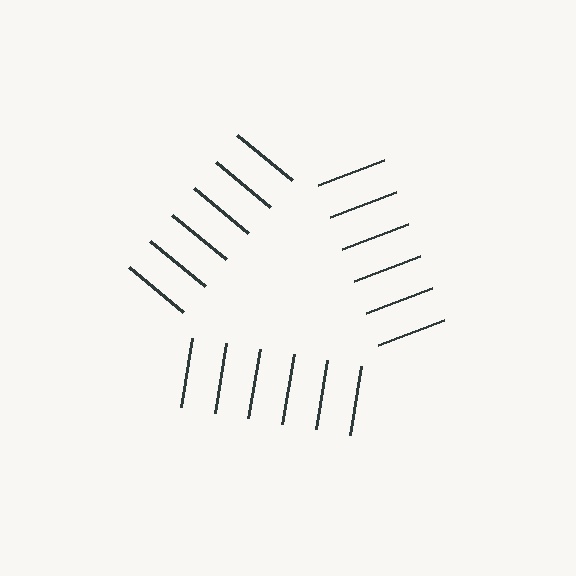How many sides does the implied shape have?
3 sides — the line-ends trace a triangle.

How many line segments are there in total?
18 — 6 along each of the 3 edges.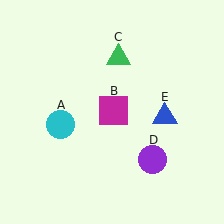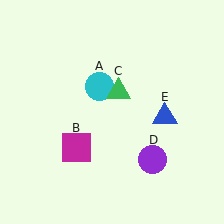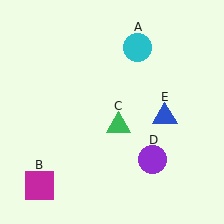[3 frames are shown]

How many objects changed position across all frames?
3 objects changed position: cyan circle (object A), magenta square (object B), green triangle (object C).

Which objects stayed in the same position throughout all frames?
Purple circle (object D) and blue triangle (object E) remained stationary.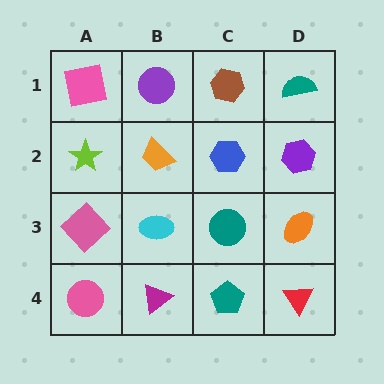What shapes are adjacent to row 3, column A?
A lime star (row 2, column A), a pink circle (row 4, column A), a cyan ellipse (row 3, column B).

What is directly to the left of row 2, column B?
A lime star.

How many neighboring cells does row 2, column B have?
4.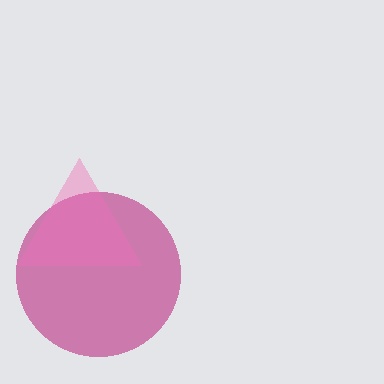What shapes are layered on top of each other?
The layered shapes are: a magenta circle, a pink triangle.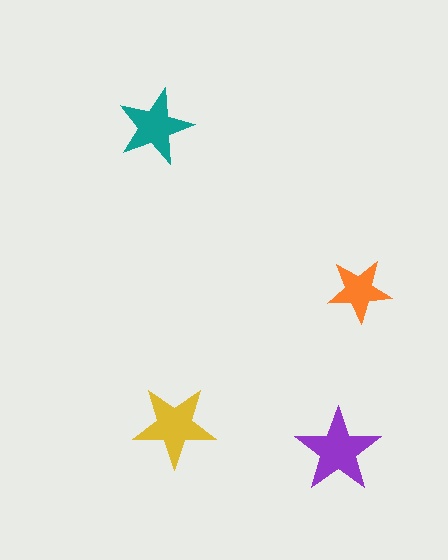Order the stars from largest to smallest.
the purple one, the yellow one, the teal one, the orange one.